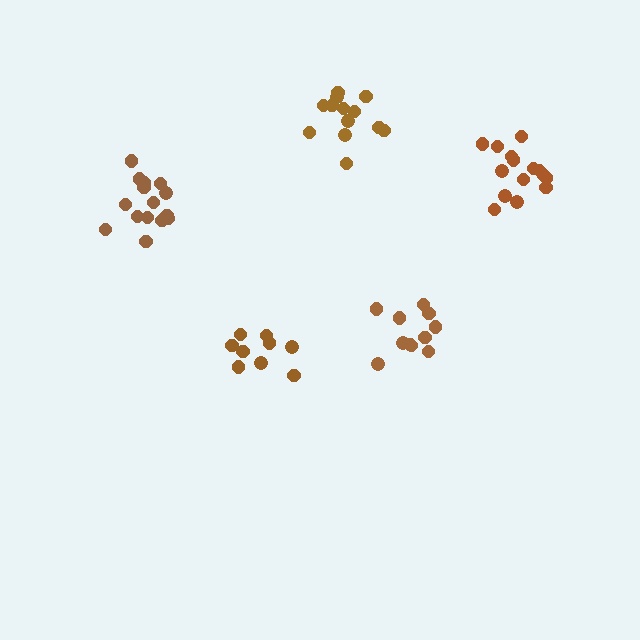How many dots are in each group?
Group 1: 13 dots, Group 2: 11 dots, Group 3: 9 dots, Group 4: 15 dots, Group 5: 15 dots (63 total).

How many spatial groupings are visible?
There are 5 spatial groupings.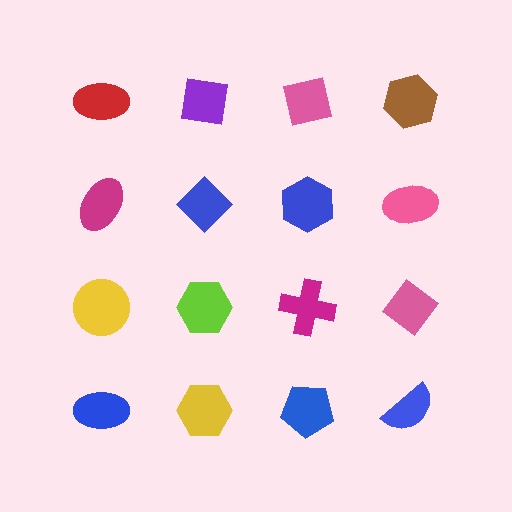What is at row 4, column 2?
A yellow hexagon.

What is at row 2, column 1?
A magenta ellipse.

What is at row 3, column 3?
A magenta cross.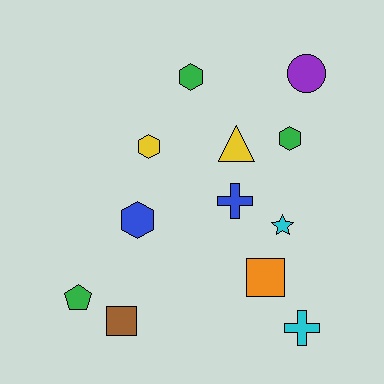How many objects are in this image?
There are 12 objects.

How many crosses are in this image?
There are 2 crosses.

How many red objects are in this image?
There are no red objects.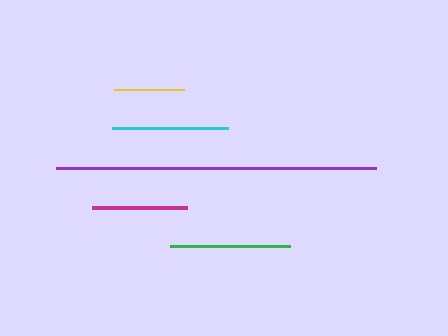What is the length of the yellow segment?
The yellow segment is approximately 71 pixels long.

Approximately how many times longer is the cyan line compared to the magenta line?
The cyan line is approximately 1.2 times the length of the magenta line.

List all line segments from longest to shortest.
From longest to shortest: purple, green, cyan, magenta, yellow.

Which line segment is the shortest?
The yellow line is the shortest at approximately 71 pixels.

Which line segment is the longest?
The purple line is the longest at approximately 321 pixels.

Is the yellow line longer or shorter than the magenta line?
The magenta line is longer than the yellow line.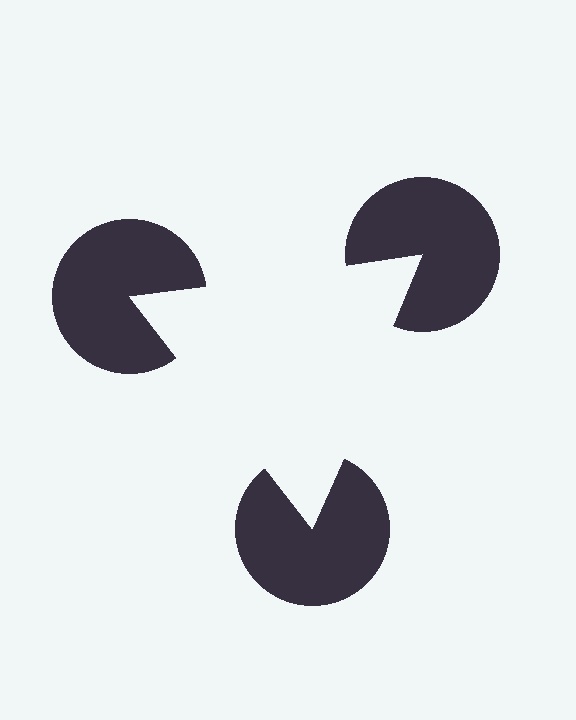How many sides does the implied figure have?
3 sides.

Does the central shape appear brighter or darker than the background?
It typically appears slightly brighter than the background, even though no actual brightness change is drawn.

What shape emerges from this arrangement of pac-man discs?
An illusory triangle — its edges are inferred from the aligned wedge cuts in the pac-man discs, not physically drawn.